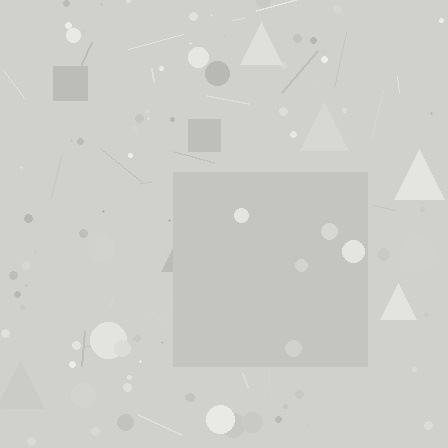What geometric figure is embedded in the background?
A square is embedded in the background.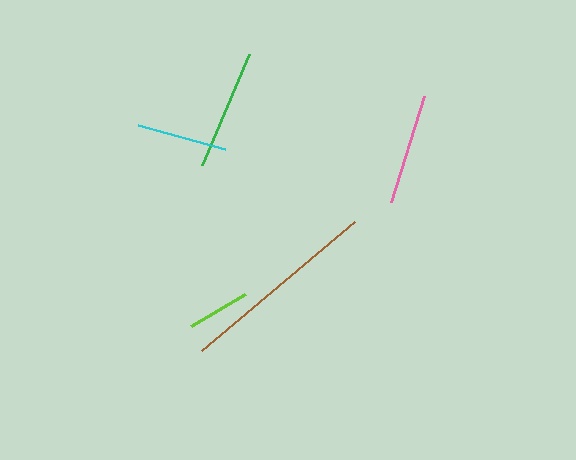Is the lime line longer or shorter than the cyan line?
The cyan line is longer than the lime line.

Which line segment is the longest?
The brown line is the longest at approximately 200 pixels.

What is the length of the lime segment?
The lime segment is approximately 62 pixels long.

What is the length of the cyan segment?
The cyan segment is approximately 90 pixels long.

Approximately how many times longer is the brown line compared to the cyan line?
The brown line is approximately 2.2 times the length of the cyan line.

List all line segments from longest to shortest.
From longest to shortest: brown, green, pink, cyan, lime.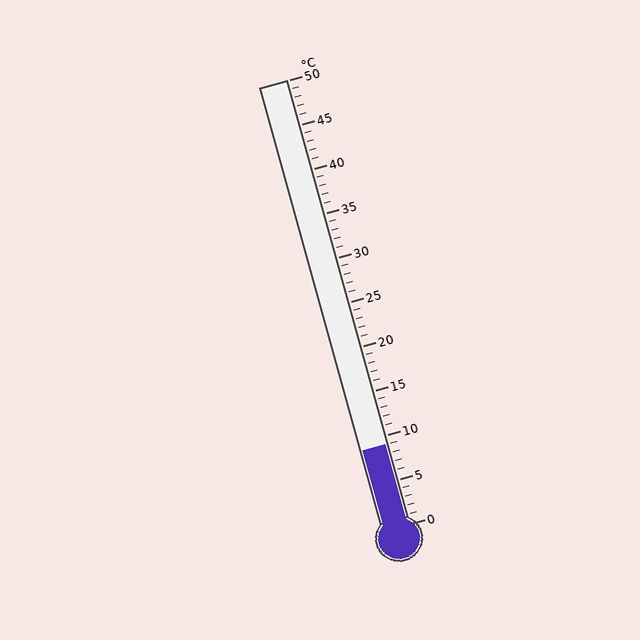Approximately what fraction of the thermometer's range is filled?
The thermometer is filled to approximately 20% of its range.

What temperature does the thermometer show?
The thermometer shows approximately 9°C.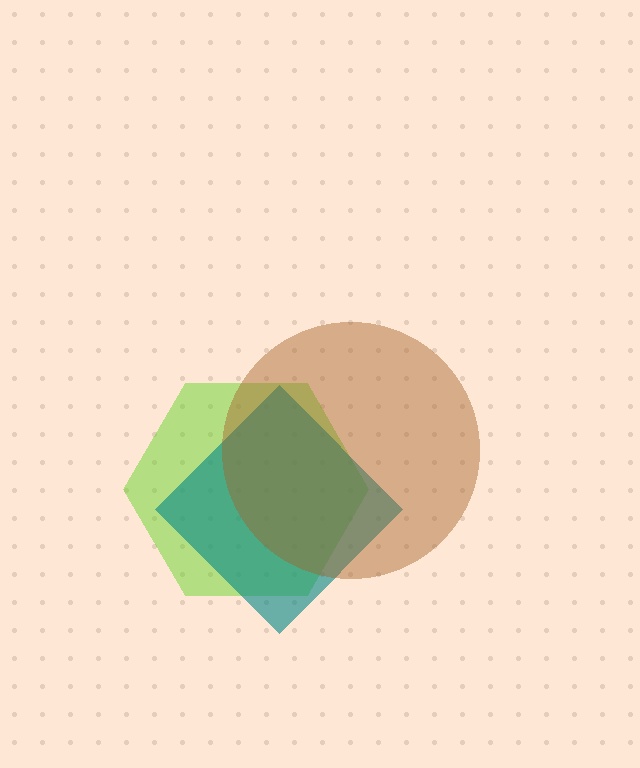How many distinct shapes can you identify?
There are 3 distinct shapes: a lime hexagon, a teal diamond, a brown circle.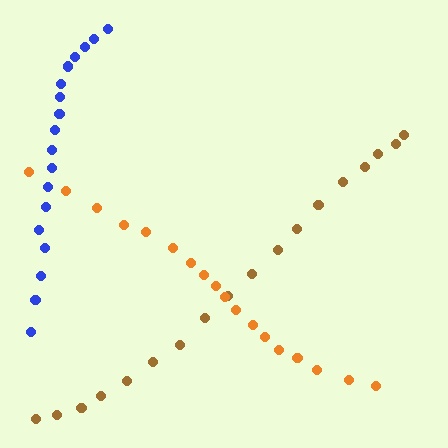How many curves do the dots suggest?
There are 3 distinct paths.